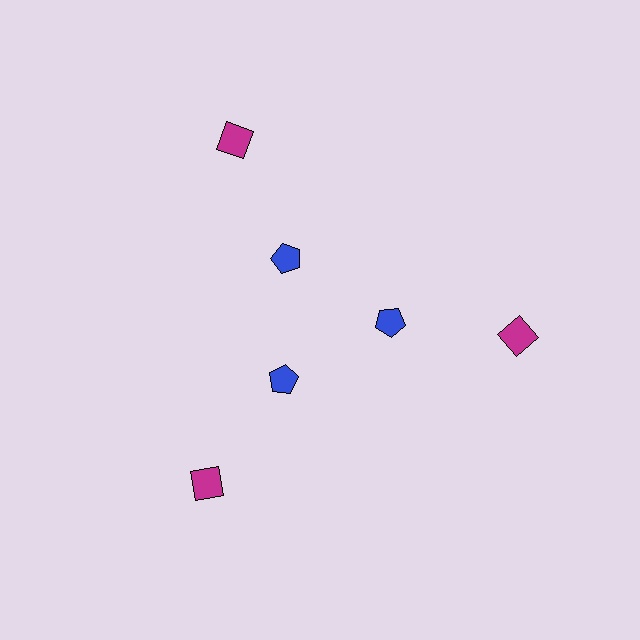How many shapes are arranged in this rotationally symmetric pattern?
There are 6 shapes, arranged in 3 groups of 2.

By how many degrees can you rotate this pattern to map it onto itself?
The pattern maps onto itself every 120 degrees of rotation.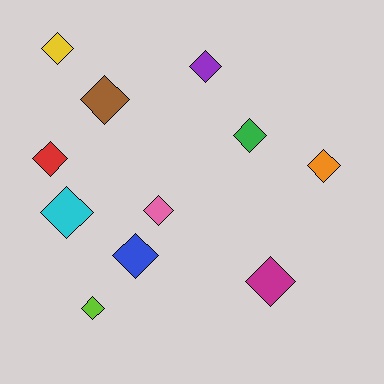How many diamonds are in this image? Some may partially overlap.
There are 11 diamonds.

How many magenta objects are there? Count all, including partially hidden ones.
There is 1 magenta object.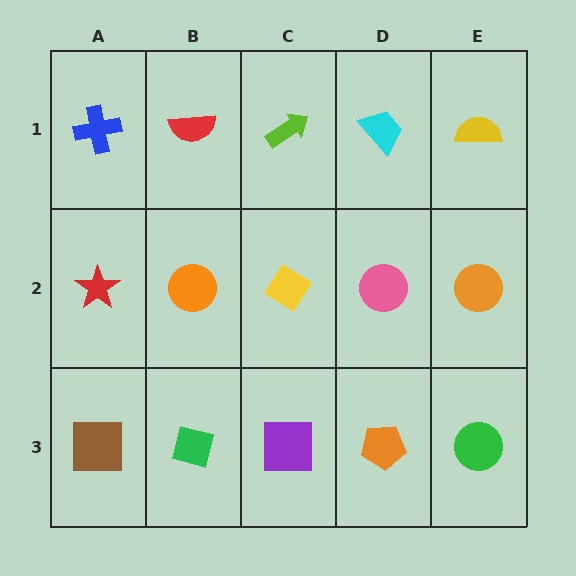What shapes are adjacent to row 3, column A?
A red star (row 2, column A), a green square (row 3, column B).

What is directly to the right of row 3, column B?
A purple square.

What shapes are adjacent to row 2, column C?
A lime arrow (row 1, column C), a purple square (row 3, column C), an orange circle (row 2, column B), a pink circle (row 2, column D).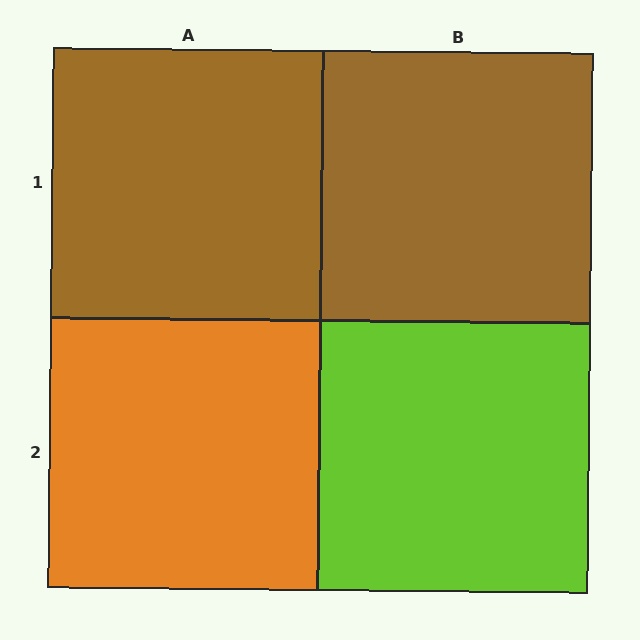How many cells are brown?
2 cells are brown.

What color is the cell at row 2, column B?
Lime.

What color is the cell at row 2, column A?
Orange.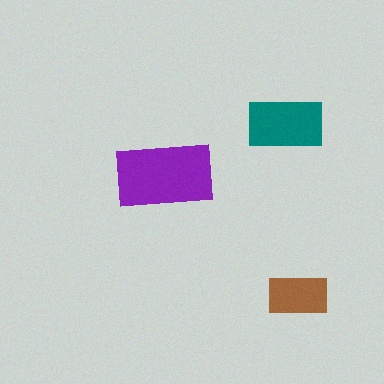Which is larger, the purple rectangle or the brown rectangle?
The purple one.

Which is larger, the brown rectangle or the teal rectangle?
The teal one.